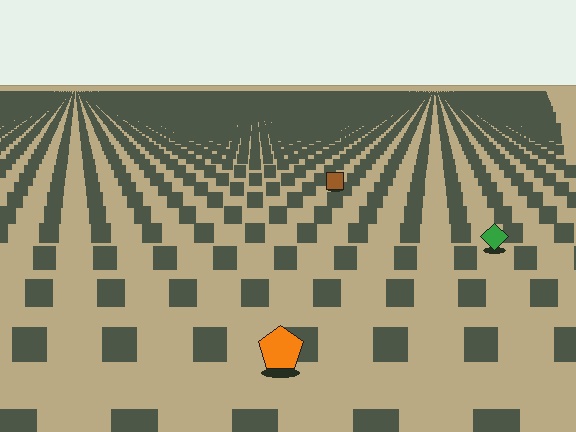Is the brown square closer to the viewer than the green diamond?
No. The green diamond is closer — you can tell from the texture gradient: the ground texture is coarser near it.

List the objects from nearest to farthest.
From nearest to farthest: the orange pentagon, the green diamond, the brown square.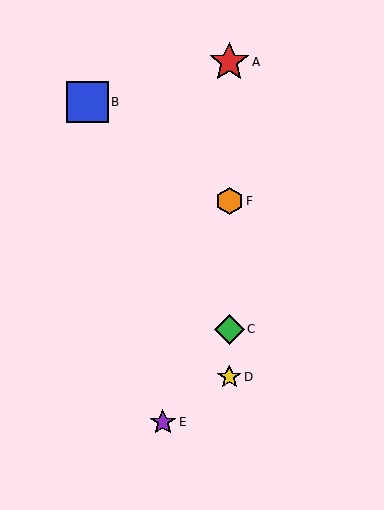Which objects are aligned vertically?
Objects A, C, D, F are aligned vertically.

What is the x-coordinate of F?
Object F is at x≈229.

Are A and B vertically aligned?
No, A is at x≈229 and B is at x≈87.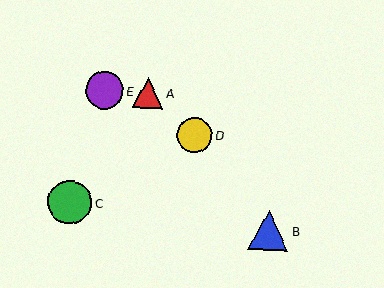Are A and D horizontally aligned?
No, A is at y≈93 and D is at y≈135.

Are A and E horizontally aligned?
Yes, both are at y≈93.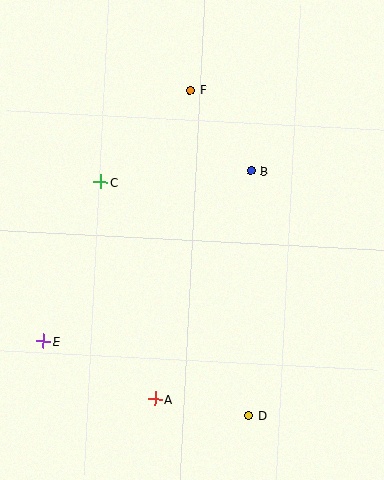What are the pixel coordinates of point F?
Point F is at (191, 90).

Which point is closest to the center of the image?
Point B at (251, 171) is closest to the center.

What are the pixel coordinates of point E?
Point E is at (43, 341).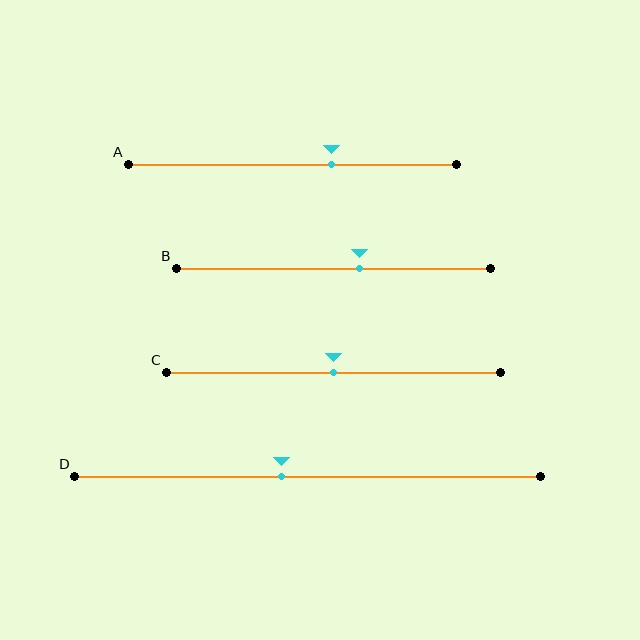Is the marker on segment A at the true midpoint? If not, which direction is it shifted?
No, the marker on segment A is shifted to the right by about 12% of the segment length.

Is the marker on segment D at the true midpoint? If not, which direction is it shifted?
No, the marker on segment D is shifted to the left by about 6% of the segment length.